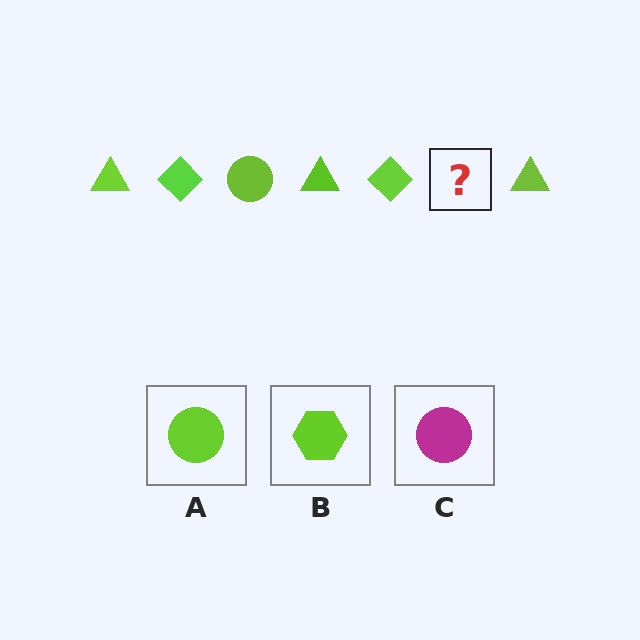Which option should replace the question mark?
Option A.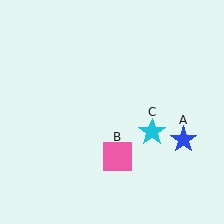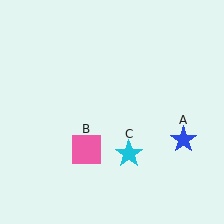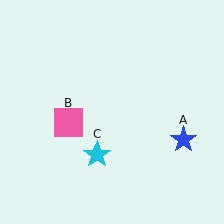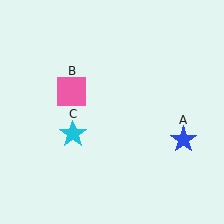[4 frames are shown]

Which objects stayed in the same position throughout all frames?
Blue star (object A) remained stationary.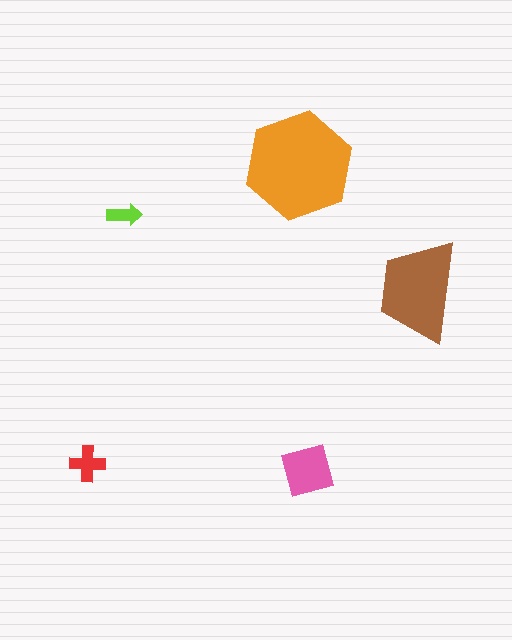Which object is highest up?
The orange hexagon is topmost.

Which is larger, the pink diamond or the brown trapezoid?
The brown trapezoid.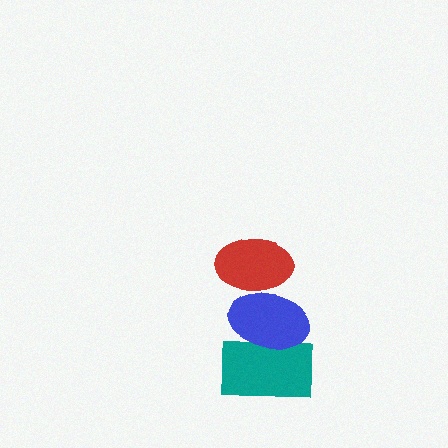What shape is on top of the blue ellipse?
The red ellipse is on top of the blue ellipse.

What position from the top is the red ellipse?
The red ellipse is 1st from the top.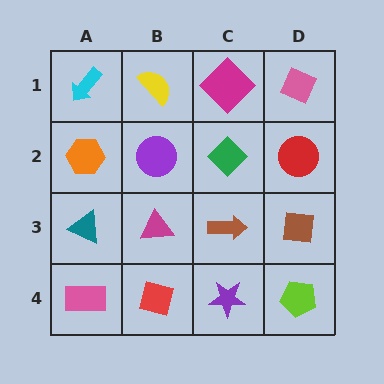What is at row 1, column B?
A yellow semicircle.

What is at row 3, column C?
A brown arrow.